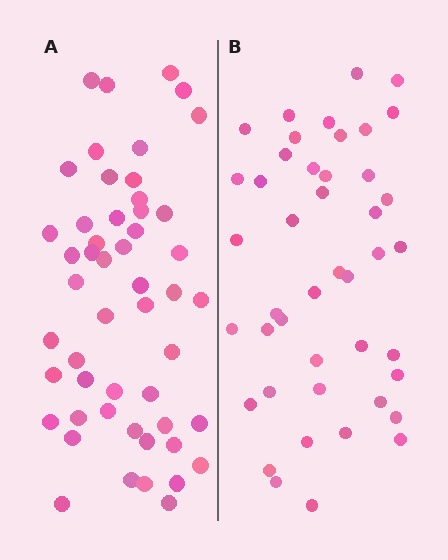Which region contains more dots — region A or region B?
Region A (the left region) has more dots.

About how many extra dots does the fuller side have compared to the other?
Region A has roughly 8 or so more dots than region B.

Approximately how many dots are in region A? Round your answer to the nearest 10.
About 50 dots. (The exact count is 51, which rounds to 50.)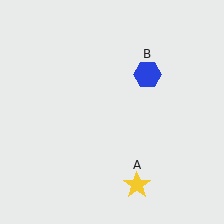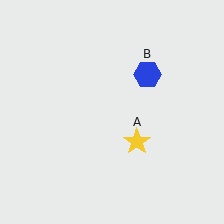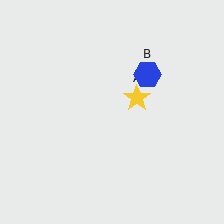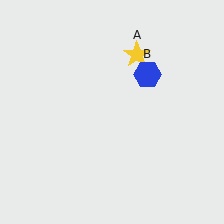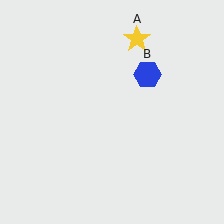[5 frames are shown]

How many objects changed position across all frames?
1 object changed position: yellow star (object A).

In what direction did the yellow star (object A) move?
The yellow star (object A) moved up.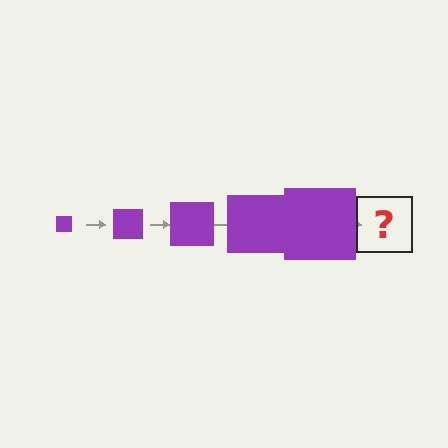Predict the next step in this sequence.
The next step is a purple square, larger than the previous one.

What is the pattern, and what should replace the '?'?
The pattern is that the square gets progressively larger each step. The '?' should be a purple square, larger than the previous one.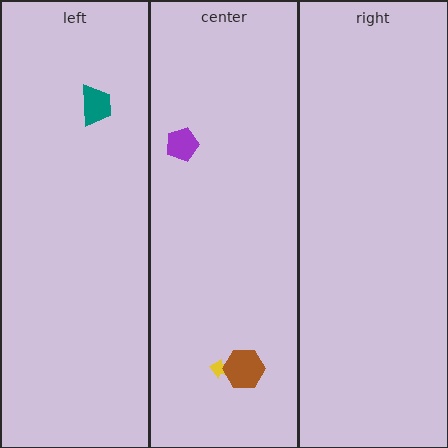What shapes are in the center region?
The purple pentagon, the yellow arrow, the brown hexagon.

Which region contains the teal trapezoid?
The left region.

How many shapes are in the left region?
1.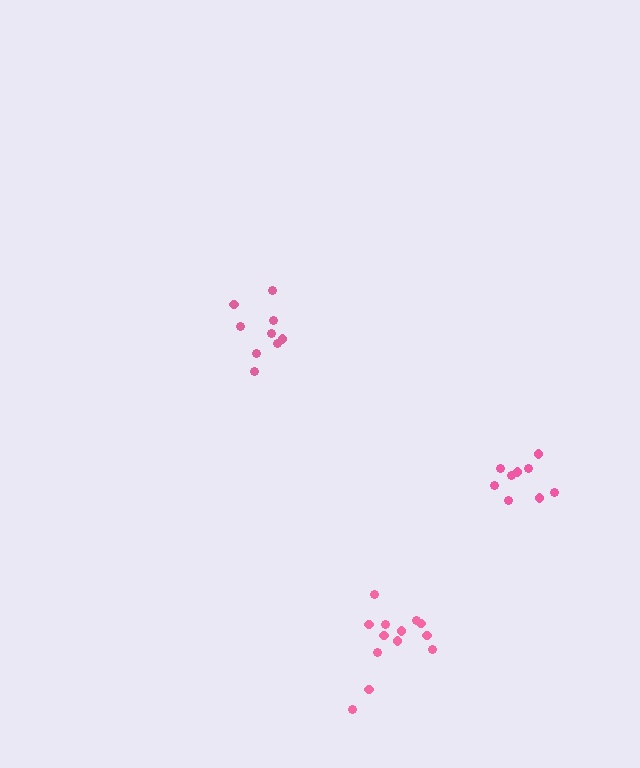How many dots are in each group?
Group 1: 13 dots, Group 2: 9 dots, Group 3: 9 dots (31 total).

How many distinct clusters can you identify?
There are 3 distinct clusters.